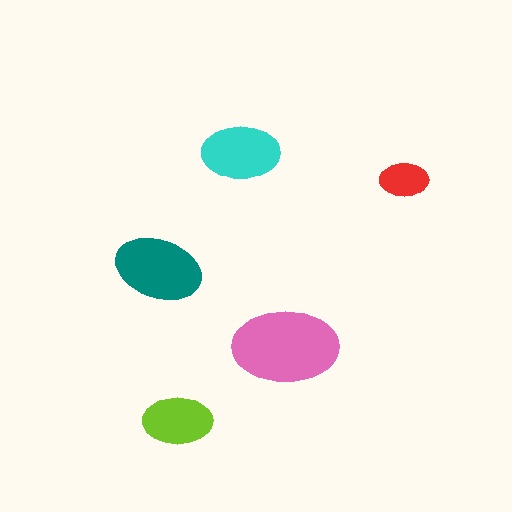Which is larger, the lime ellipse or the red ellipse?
The lime one.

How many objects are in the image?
There are 5 objects in the image.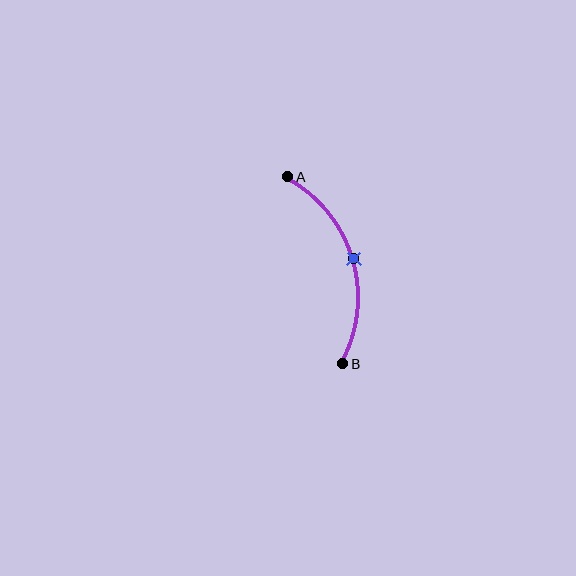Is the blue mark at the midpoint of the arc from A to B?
Yes. The blue mark lies on the arc at equal arc-length from both A and B — it is the arc midpoint.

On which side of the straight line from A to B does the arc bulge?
The arc bulges to the right of the straight line connecting A and B.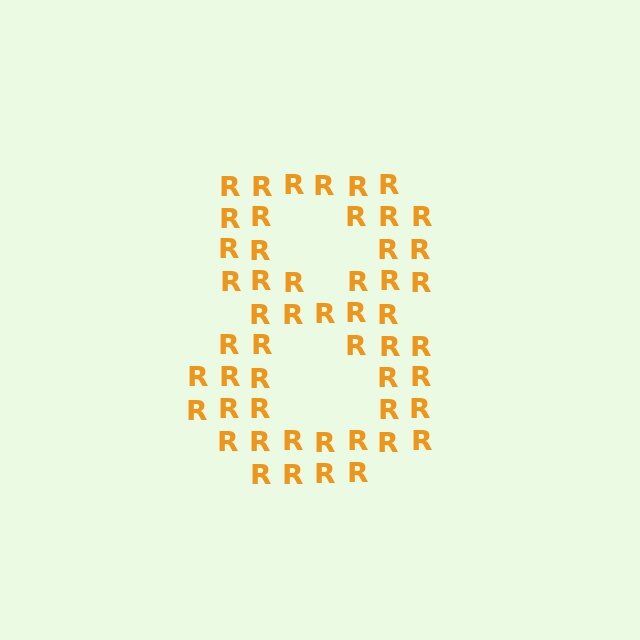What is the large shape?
The large shape is the digit 8.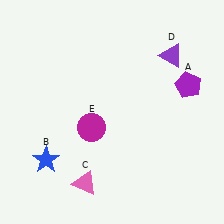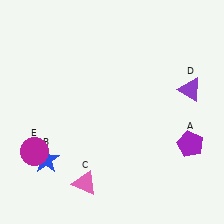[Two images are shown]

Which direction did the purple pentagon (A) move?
The purple pentagon (A) moved down.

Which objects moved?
The objects that moved are: the purple pentagon (A), the purple triangle (D), the magenta circle (E).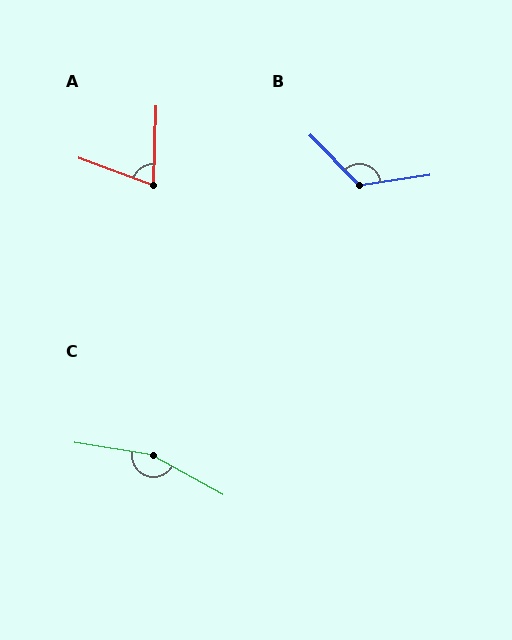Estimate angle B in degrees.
Approximately 125 degrees.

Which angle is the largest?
C, at approximately 160 degrees.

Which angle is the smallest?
A, at approximately 71 degrees.